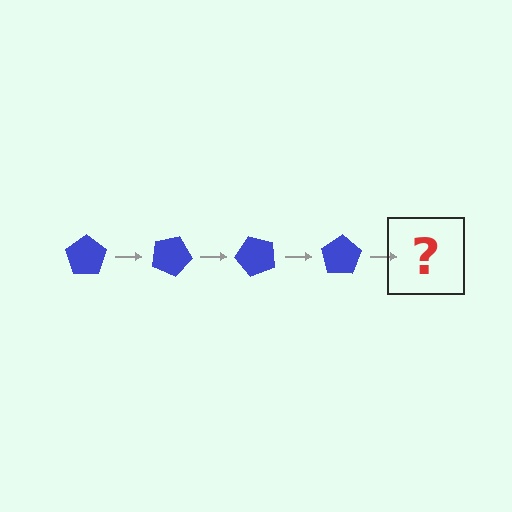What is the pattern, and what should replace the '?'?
The pattern is that the pentagon rotates 25 degrees each step. The '?' should be a blue pentagon rotated 100 degrees.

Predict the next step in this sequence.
The next step is a blue pentagon rotated 100 degrees.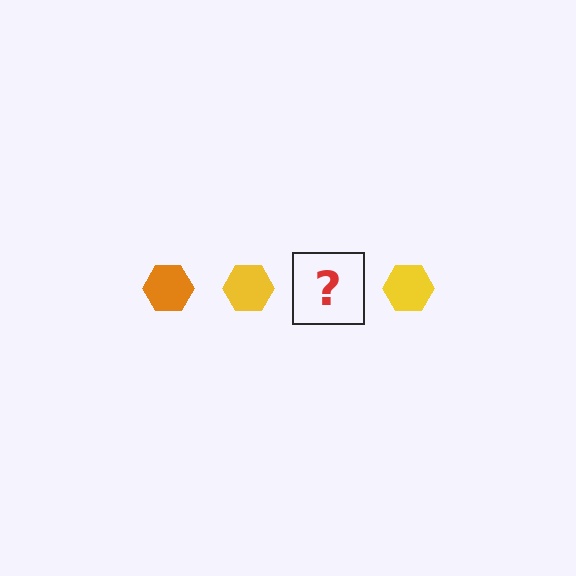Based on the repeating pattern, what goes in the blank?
The blank should be an orange hexagon.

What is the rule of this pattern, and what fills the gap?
The rule is that the pattern cycles through orange, yellow hexagons. The gap should be filled with an orange hexagon.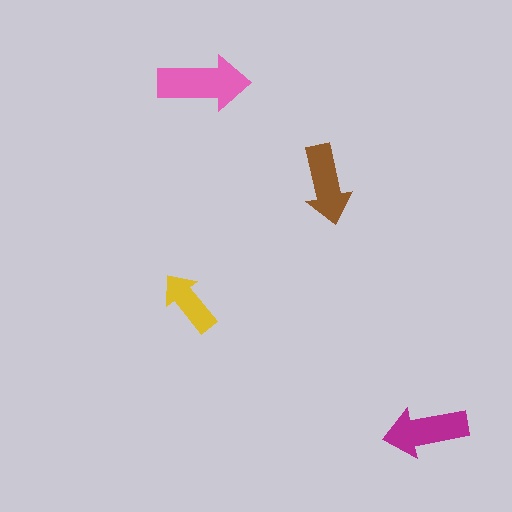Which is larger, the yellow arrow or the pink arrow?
The pink one.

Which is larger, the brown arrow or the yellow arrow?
The brown one.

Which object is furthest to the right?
The magenta arrow is rightmost.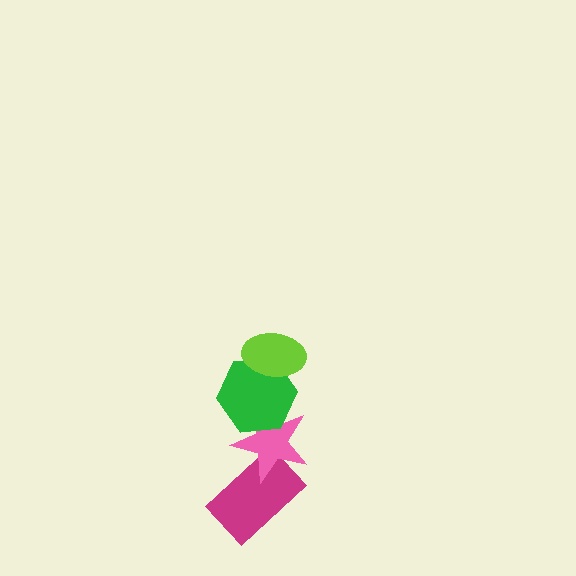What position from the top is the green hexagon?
The green hexagon is 2nd from the top.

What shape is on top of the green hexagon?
The lime ellipse is on top of the green hexagon.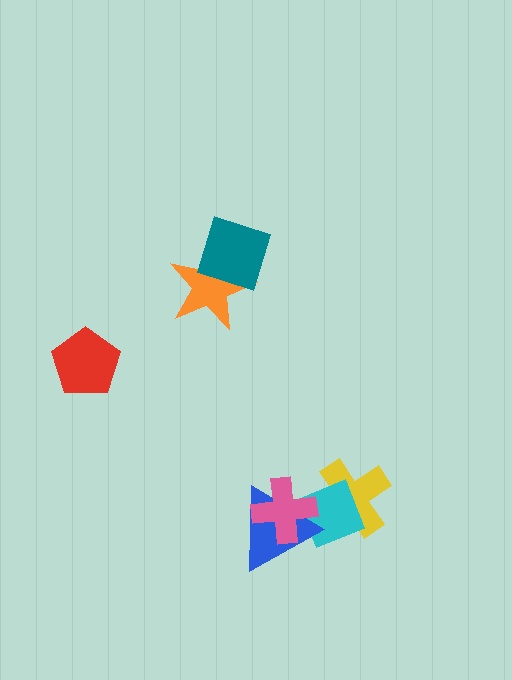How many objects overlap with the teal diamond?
1 object overlaps with the teal diamond.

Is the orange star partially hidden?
Yes, it is partially covered by another shape.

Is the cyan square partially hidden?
Yes, it is partially covered by another shape.